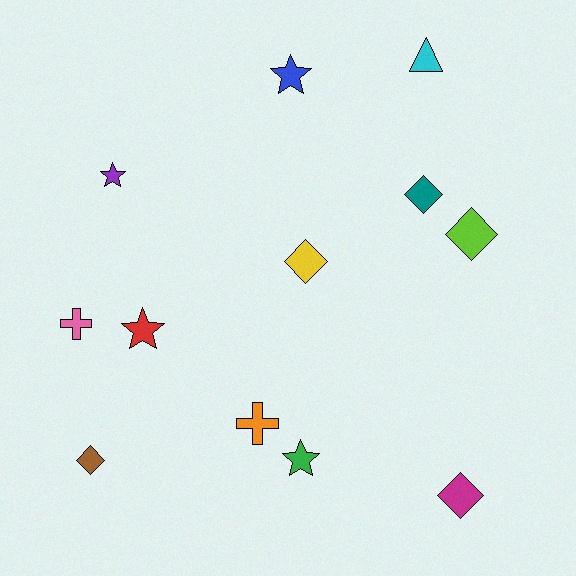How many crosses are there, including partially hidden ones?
There are 2 crosses.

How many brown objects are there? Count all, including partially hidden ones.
There is 1 brown object.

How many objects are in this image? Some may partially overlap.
There are 12 objects.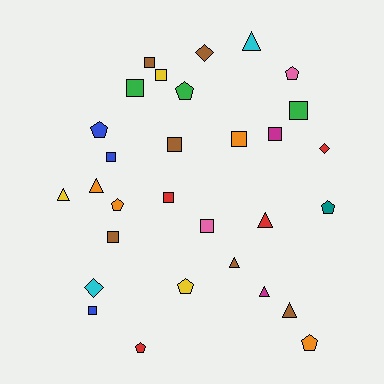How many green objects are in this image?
There are 3 green objects.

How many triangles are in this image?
There are 7 triangles.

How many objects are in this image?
There are 30 objects.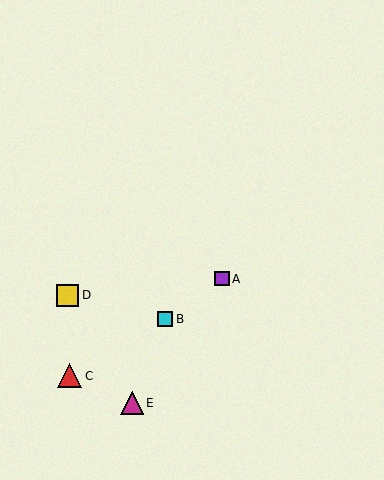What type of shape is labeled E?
Shape E is a magenta triangle.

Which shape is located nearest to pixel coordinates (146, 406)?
The magenta triangle (labeled E) at (132, 403) is nearest to that location.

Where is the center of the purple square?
The center of the purple square is at (222, 279).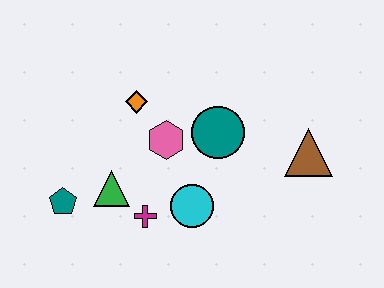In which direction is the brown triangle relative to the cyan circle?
The brown triangle is to the right of the cyan circle.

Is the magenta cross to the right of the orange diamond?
Yes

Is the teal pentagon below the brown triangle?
Yes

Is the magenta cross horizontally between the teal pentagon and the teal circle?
Yes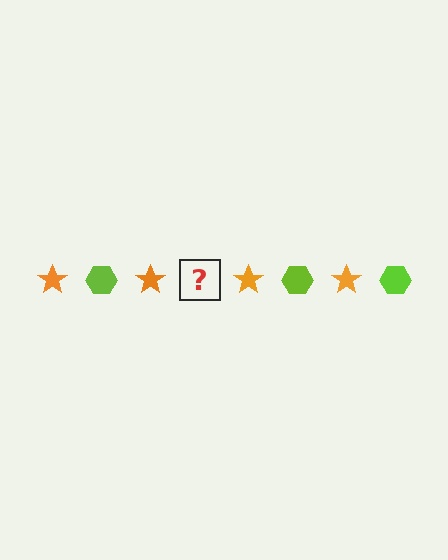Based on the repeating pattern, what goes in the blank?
The blank should be a lime hexagon.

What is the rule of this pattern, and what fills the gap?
The rule is that the pattern alternates between orange star and lime hexagon. The gap should be filled with a lime hexagon.